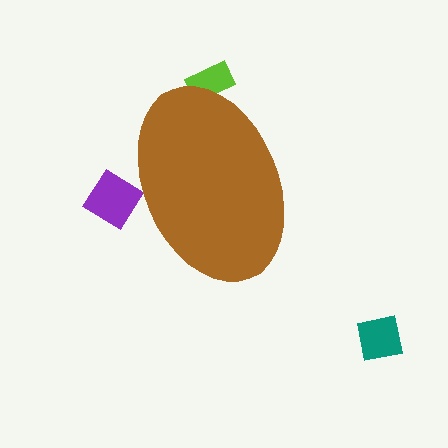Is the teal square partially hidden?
No, the teal square is fully visible.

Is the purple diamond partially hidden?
Yes, the purple diamond is partially hidden behind the brown ellipse.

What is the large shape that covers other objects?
A brown ellipse.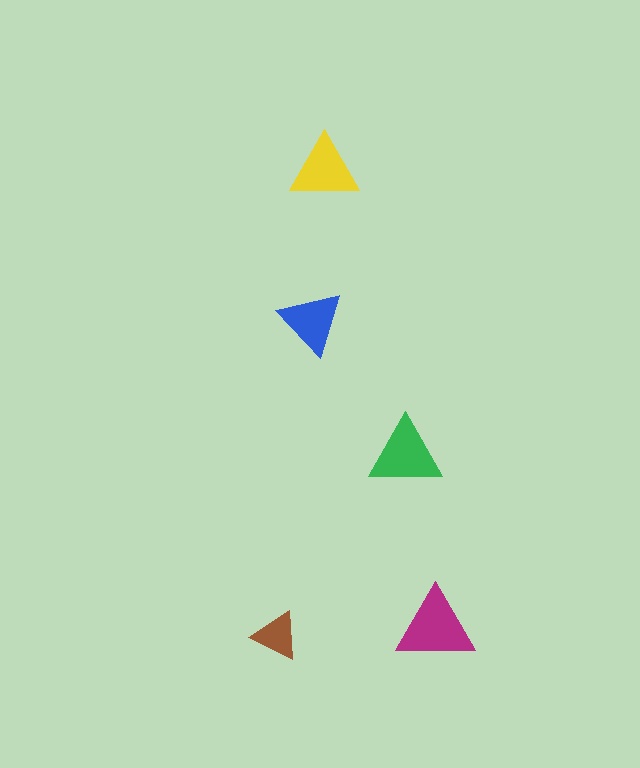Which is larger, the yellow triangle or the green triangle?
The green one.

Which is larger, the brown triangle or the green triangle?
The green one.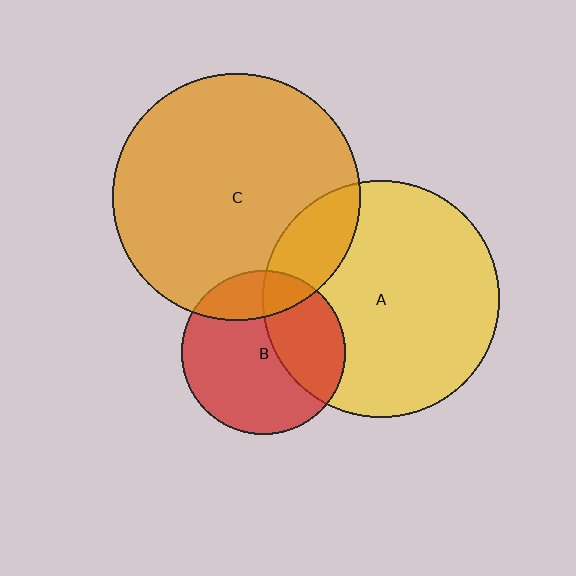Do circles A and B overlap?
Yes.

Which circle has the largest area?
Circle C (orange).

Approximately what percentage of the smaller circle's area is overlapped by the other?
Approximately 35%.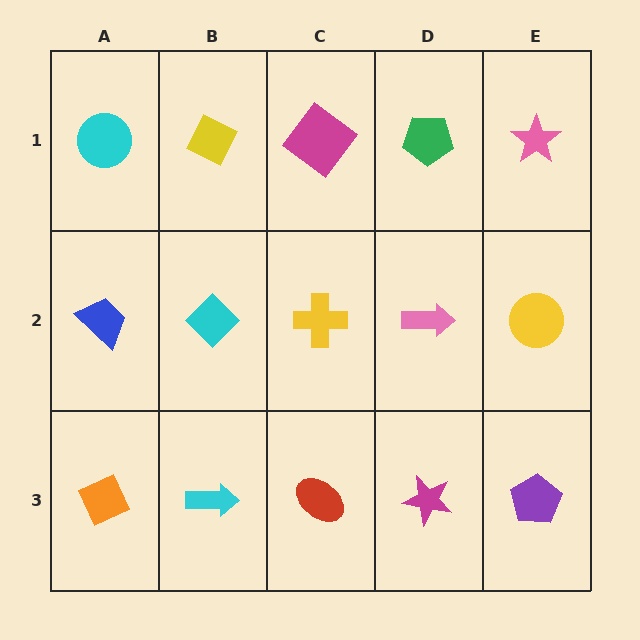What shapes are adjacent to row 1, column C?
A yellow cross (row 2, column C), a yellow diamond (row 1, column B), a green pentagon (row 1, column D).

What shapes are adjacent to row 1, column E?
A yellow circle (row 2, column E), a green pentagon (row 1, column D).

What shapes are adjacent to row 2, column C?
A magenta diamond (row 1, column C), a red ellipse (row 3, column C), a cyan diamond (row 2, column B), a pink arrow (row 2, column D).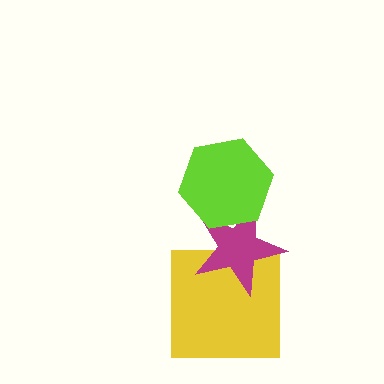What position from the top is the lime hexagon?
The lime hexagon is 1st from the top.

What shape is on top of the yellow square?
The magenta star is on top of the yellow square.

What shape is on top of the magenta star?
The lime hexagon is on top of the magenta star.